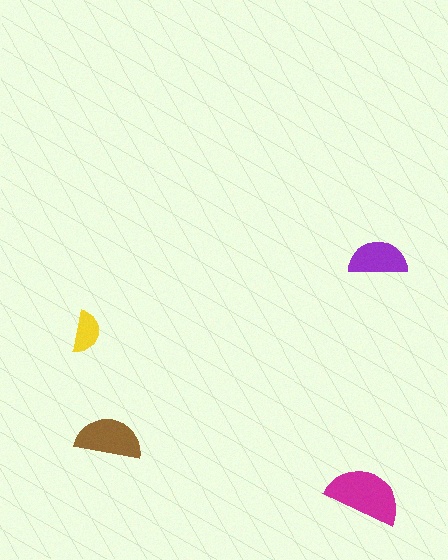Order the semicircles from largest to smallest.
the magenta one, the brown one, the purple one, the yellow one.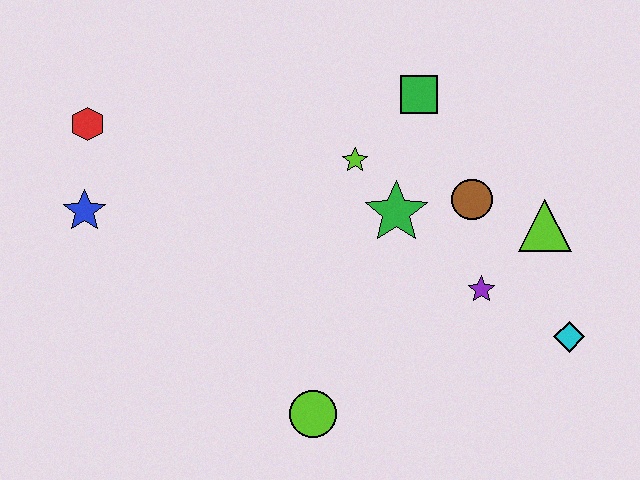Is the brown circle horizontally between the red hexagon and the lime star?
No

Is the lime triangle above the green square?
No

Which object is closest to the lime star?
The green star is closest to the lime star.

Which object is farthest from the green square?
The blue star is farthest from the green square.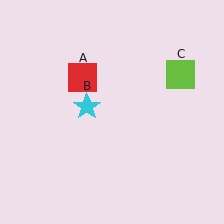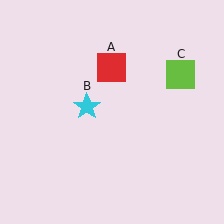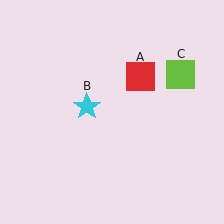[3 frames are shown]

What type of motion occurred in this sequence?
The red square (object A) rotated clockwise around the center of the scene.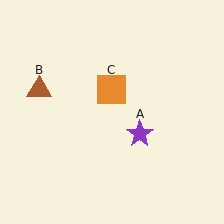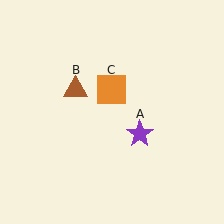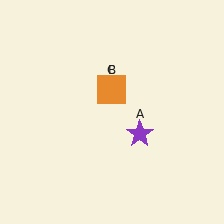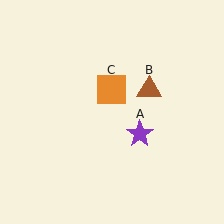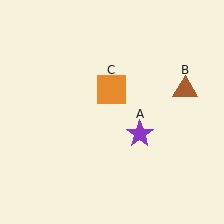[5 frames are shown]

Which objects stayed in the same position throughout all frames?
Purple star (object A) and orange square (object C) remained stationary.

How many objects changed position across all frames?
1 object changed position: brown triangle (object B).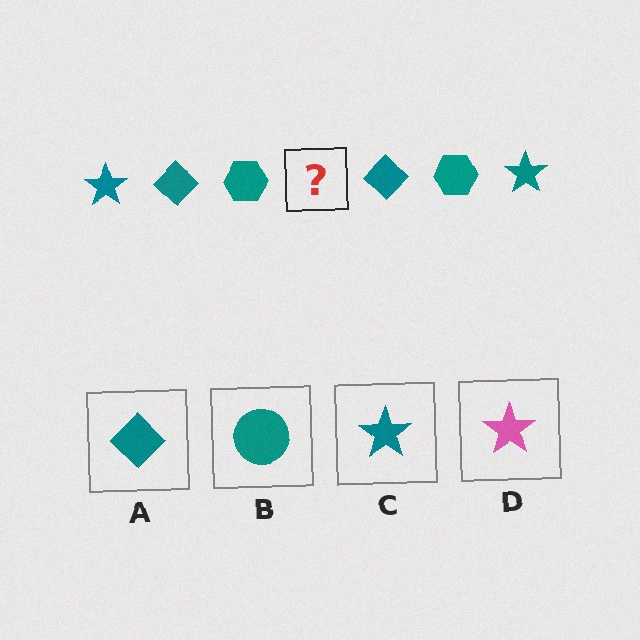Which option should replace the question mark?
Option C.